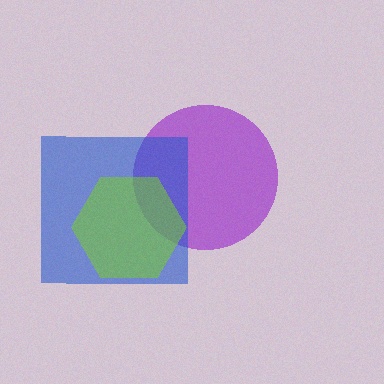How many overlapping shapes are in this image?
There are 3 overlapping shapes in the image.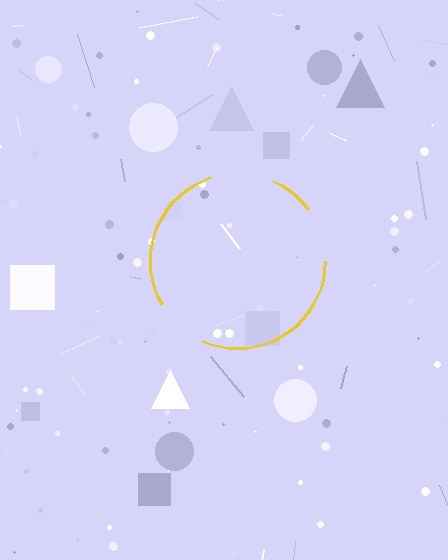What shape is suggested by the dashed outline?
The dashed outline suggests a circle.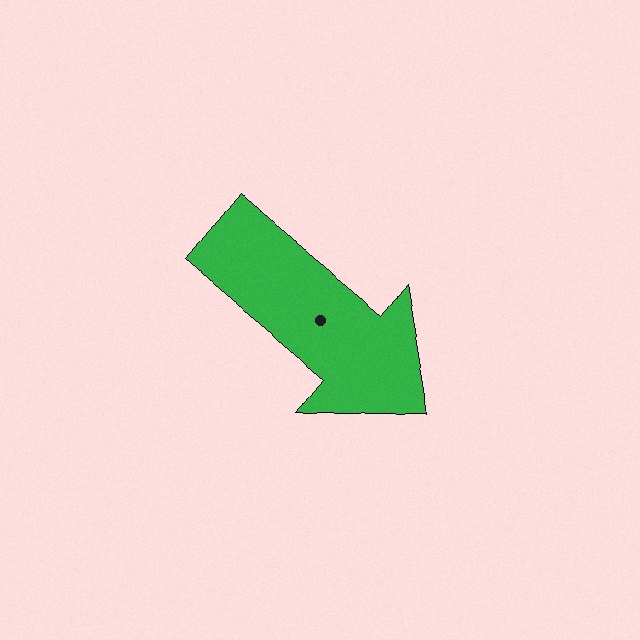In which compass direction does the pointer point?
Southeast.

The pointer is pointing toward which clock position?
Roughly 4 o'clock.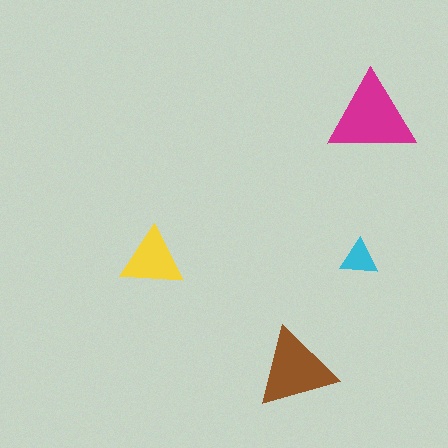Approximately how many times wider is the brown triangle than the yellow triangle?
About 1.5 times wider.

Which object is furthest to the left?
The yellow triangle is leftmost.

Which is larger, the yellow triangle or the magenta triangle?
The magenta one.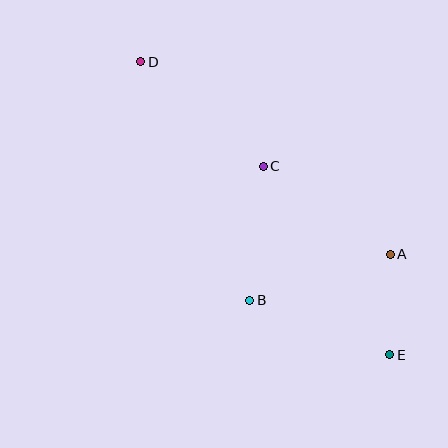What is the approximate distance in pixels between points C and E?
The distance between C and E is approximately 227 pixels.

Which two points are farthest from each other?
Points D and E are farthest from each other.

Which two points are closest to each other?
Points A and E are closest to each other.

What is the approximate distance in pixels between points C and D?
The distance between C and D is approximately 161 pixels.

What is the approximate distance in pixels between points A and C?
The distance between A and C is approximately 154 pixels.